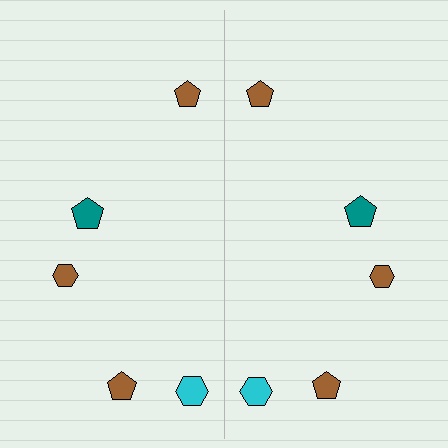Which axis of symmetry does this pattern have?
The pattern has a vertical axis of symmetry running through the center of the image.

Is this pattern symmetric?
Yes, this pattern has bilateral (reflection) symmetry.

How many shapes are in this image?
There are 10 shapes in this image.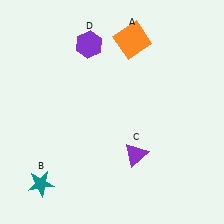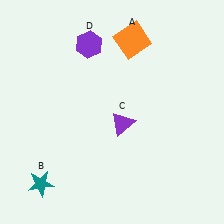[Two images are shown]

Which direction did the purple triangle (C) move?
The purple triangle (C) moved up.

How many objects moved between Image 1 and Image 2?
1 object moved between the two images.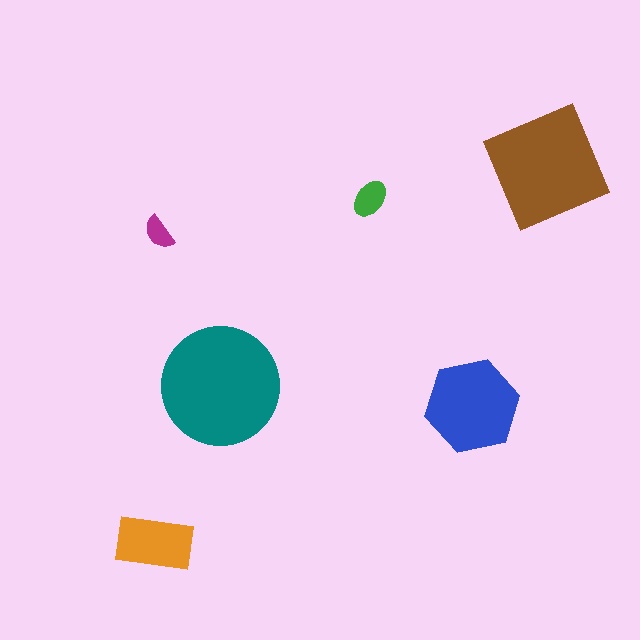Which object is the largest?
The teal circle.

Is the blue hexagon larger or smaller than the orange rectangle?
Larger.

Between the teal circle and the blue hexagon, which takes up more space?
The teal circle.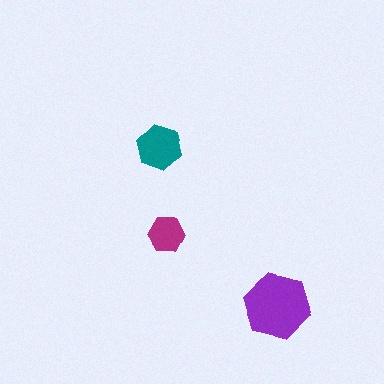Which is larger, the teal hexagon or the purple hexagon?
The purple one.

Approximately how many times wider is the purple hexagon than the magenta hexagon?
About 2 times wider.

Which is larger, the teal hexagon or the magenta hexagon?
The teal one.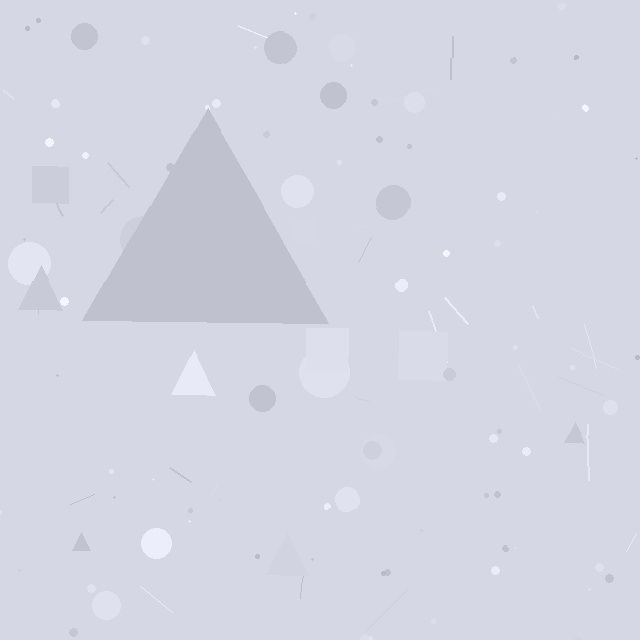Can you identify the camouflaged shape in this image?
The camouflaged shape is a triangle.